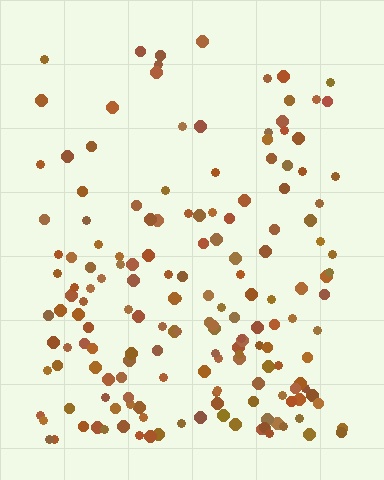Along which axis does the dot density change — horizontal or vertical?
Vertical.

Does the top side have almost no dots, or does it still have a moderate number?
Still a moderate number, just noticeably fewer than the bottom.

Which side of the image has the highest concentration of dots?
The bottom.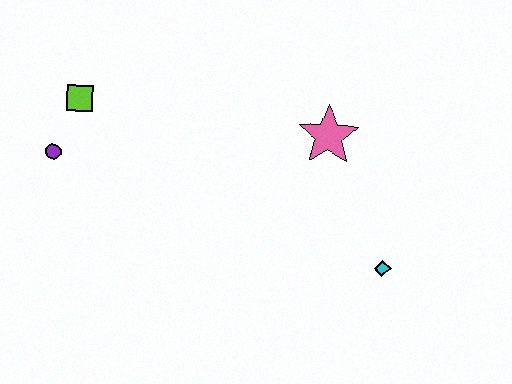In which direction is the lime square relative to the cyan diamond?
The lime square is to the left of the cyan diamond.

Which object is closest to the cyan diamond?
The pink star is closest to the cyan diamond.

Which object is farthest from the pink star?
The purple circle is farthest from the pink star.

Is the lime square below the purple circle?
No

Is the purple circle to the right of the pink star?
No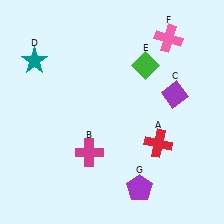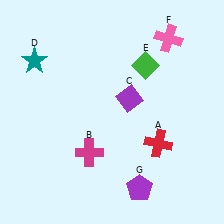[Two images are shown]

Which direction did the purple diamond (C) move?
The purple diamond (C) moved left.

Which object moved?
The purple diamond (C) moved left.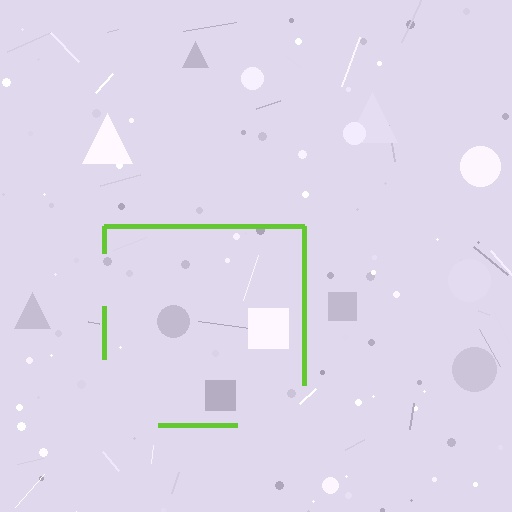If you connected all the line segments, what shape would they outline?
They would outline a square.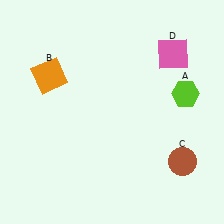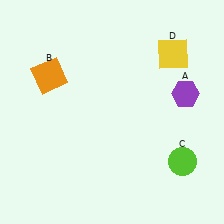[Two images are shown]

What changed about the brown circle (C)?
In Image 1, C is brown. In Image 2, it changed to lime.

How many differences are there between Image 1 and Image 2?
There are 3 differences between the two images.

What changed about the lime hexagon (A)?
In Image 1, A is lime. In Image 2, it changed to purple.